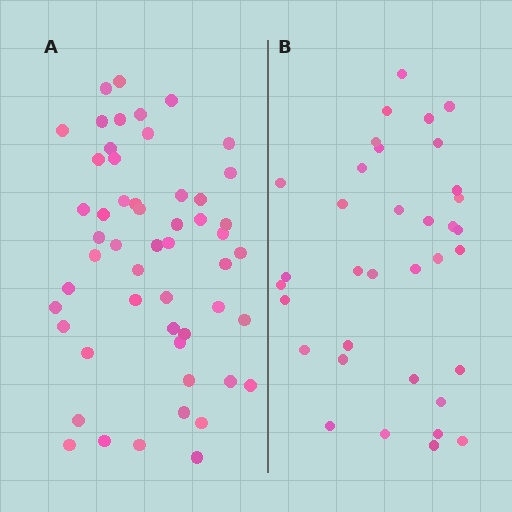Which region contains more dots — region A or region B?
Region A (the left region) has more dots.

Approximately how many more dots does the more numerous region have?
Region A has approximately 20 more dots than region B.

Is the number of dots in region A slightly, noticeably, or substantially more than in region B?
Region A has substantially more. The ratio is roughly 1.5 to 1.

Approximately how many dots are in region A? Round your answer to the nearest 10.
About 50 dots. (The exact count is 53, which rounds to 50.)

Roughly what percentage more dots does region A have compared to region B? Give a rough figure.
About 50% more.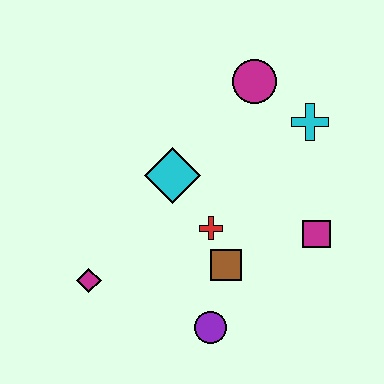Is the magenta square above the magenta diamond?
Yes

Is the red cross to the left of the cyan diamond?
No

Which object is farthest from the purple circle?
The magenta circle is farthest from the purple circle.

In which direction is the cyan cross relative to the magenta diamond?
The cyan cross is to the right of the magenta diamond.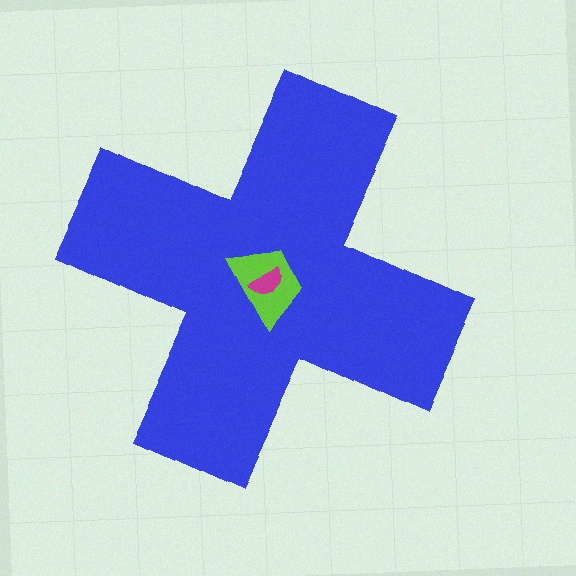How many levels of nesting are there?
3.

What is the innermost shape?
The magenta semicircle.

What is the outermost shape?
The blue cross.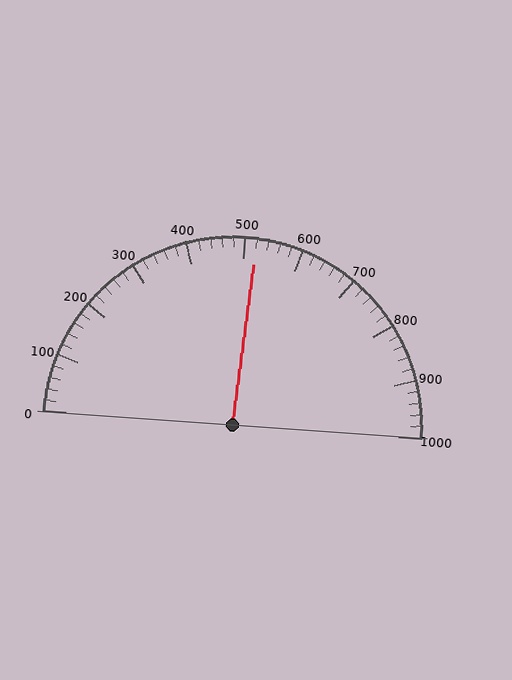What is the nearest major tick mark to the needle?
The nearest major tick mark is 500.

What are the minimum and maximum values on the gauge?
The gauge ranges from 0 to 1000.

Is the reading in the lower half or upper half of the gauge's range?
The reading is in the upper half of the range (0 to 1000).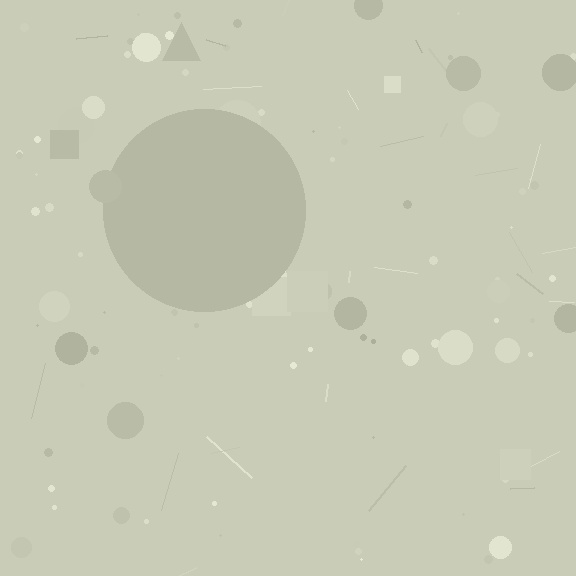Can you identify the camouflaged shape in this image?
The camouflaged shape is a circle.